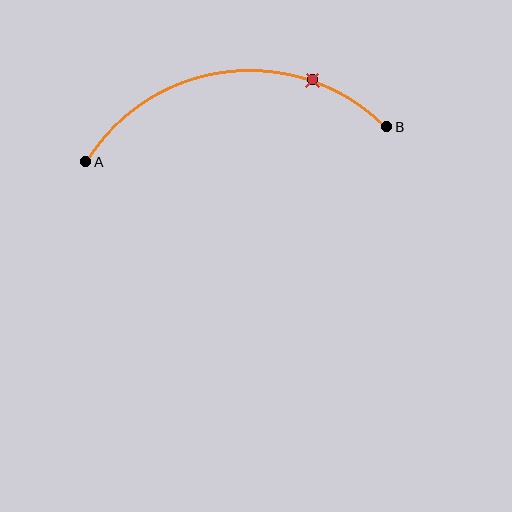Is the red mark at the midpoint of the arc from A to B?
No. The red mark lies on the arc but is closer to endpoint B. The arc midpoint would be at the point on the curve equidistant along the arc from both A and B.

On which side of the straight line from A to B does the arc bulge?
The arc bulges above the straight line connecting A and B.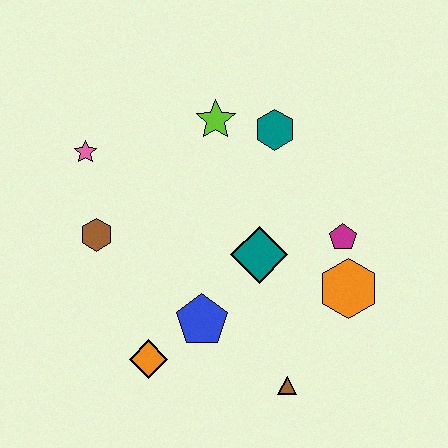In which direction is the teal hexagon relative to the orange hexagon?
The teal hexagon is above the orange hexagon.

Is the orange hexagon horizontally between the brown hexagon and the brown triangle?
No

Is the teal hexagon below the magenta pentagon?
No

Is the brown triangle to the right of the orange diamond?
Yes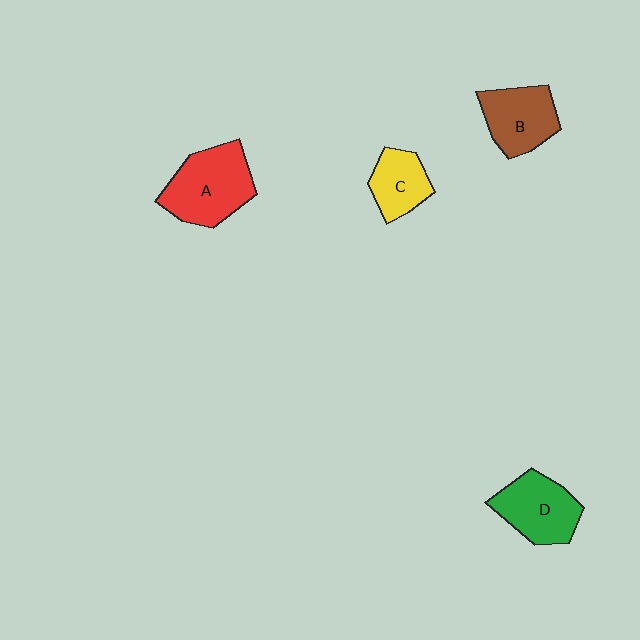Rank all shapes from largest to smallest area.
From largest to smallest: A (red), D (green), B (brown), C (yellow).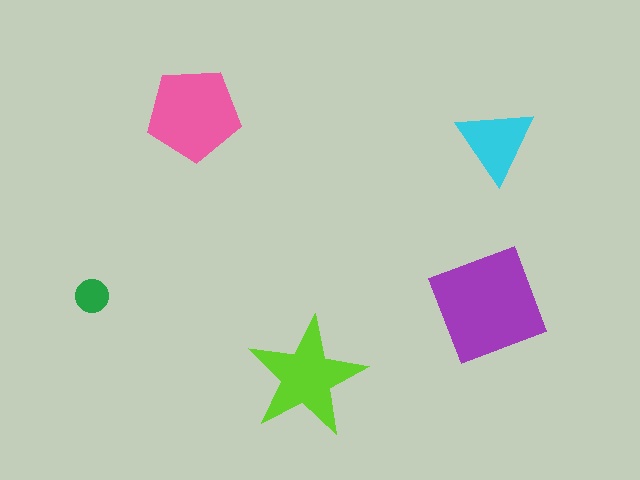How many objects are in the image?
There are 5 objects in the image.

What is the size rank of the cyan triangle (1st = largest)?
4th.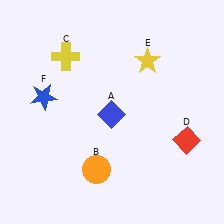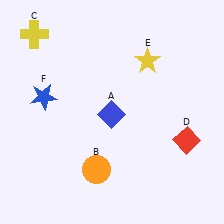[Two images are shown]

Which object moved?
The yellow cross (C) moved left.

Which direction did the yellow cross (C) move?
The yellow cross (C) moved left.